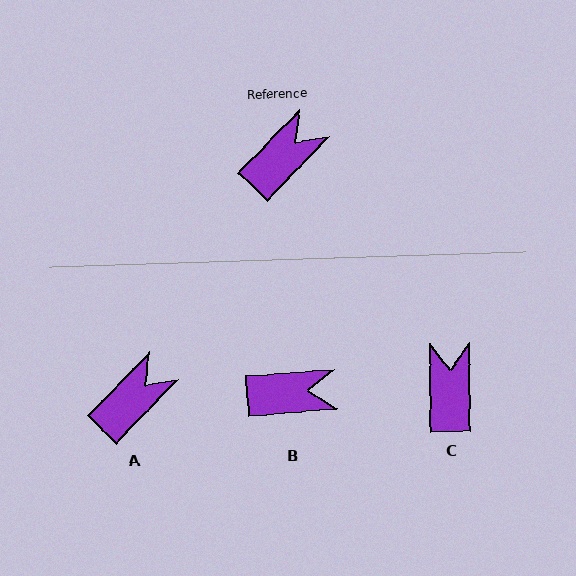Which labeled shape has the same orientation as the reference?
A.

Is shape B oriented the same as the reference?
No, it is off by about 42 degrees.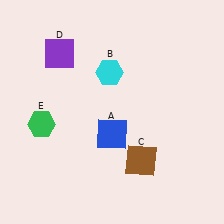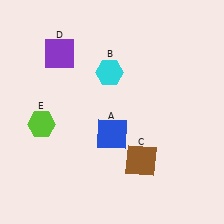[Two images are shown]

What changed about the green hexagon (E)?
In Image 1, E is green. In Image 2, it changed to lime.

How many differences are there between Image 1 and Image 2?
There is 1 difference between the two images.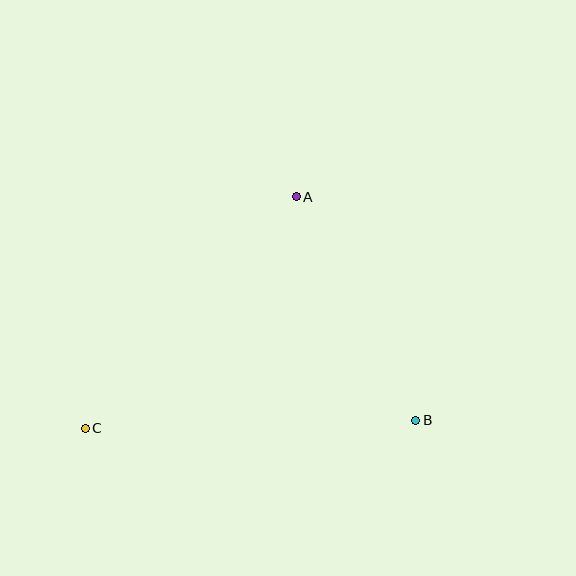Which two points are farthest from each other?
Points B and C are farthest from each other.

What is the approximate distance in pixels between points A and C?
The distance between A and C is approximately 313 pixels.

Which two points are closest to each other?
Points A and B are closest to each other.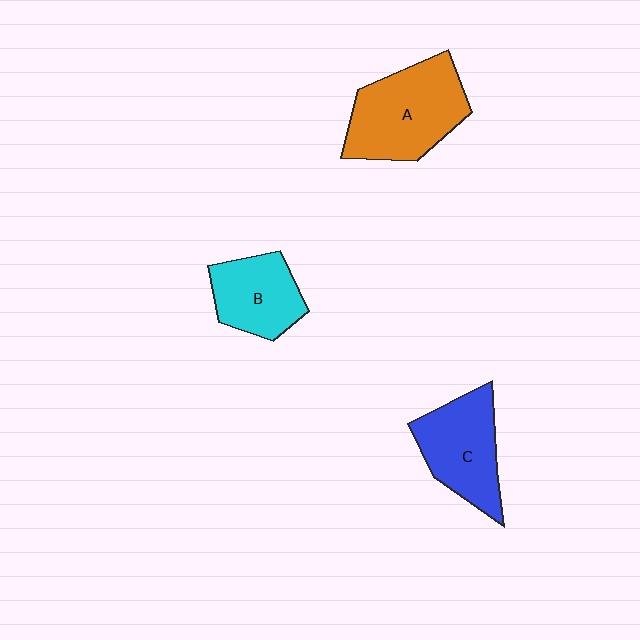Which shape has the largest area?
Shape A (orange).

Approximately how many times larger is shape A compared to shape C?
Approximately 1.3 times.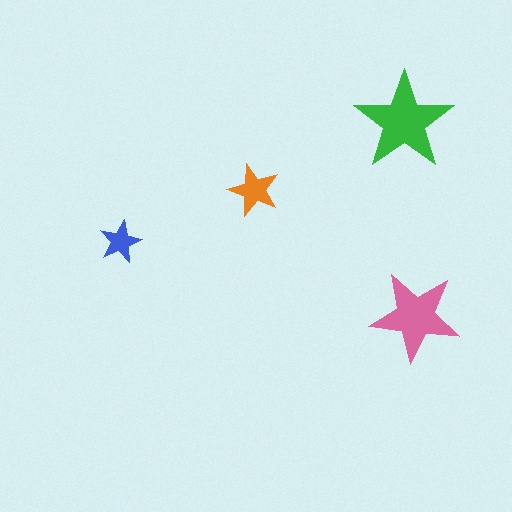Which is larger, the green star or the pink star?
The green one.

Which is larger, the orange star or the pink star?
The pink one.